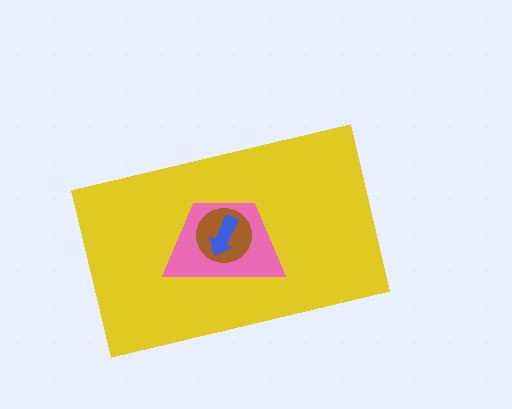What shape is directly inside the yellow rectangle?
The pink trapezoid.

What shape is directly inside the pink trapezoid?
The brown circle.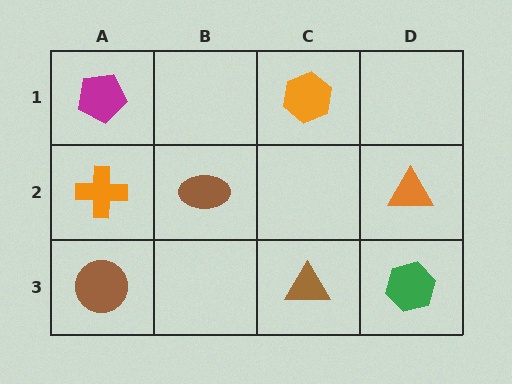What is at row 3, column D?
A green hexagon.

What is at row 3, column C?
A brown triangle.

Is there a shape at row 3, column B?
No, that cell is empty.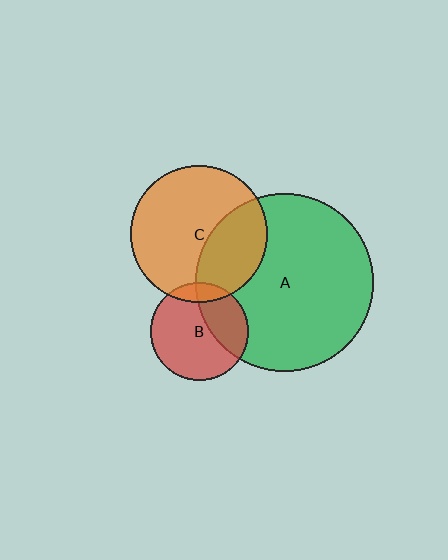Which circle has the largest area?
Circle A (green).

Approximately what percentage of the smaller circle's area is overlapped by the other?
Approximately 10%.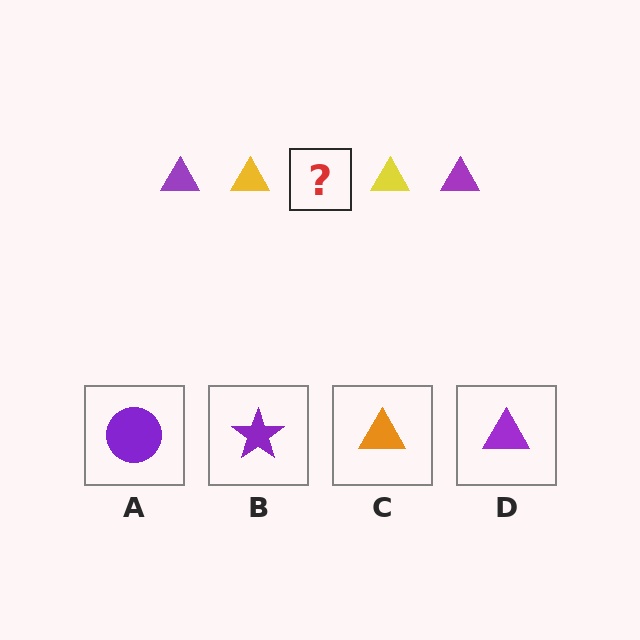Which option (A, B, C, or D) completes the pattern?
D.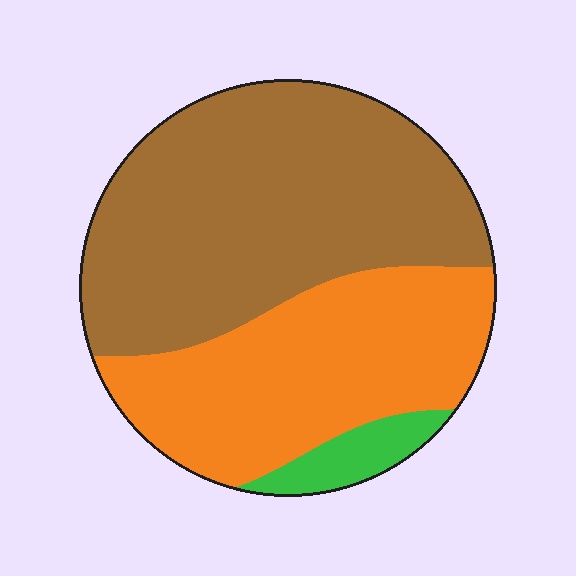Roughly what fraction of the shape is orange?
Orange covers around 40% of the shape.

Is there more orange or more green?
Orange.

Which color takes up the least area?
Green, at roughly 5%.